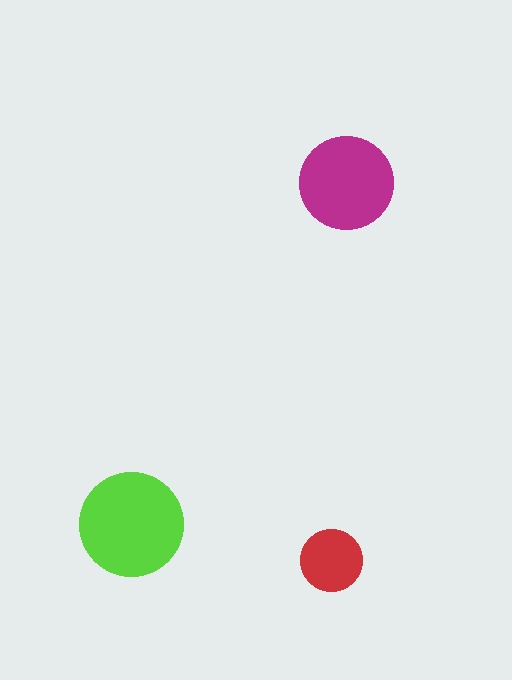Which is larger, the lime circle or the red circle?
The lime one.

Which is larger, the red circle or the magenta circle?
The magenta one.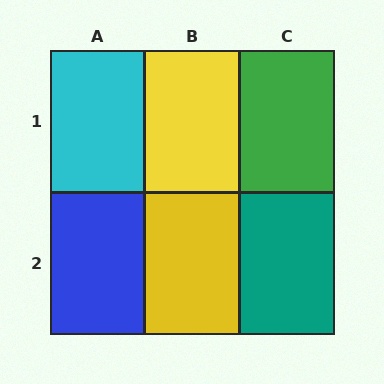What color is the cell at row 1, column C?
Green.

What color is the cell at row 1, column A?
Cyan.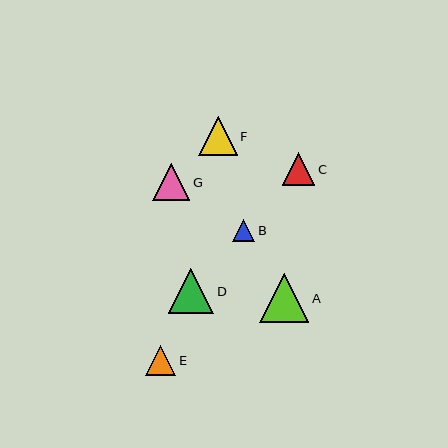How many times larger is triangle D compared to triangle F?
Triangle D is approximately 1.2 times the size of triangle F.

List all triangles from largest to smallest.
From largest to smallest: A, D, F, G, C, E, B.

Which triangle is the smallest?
Triangle B is the smallest with a size of approximately 22 pixels.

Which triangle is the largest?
Triangle A is the largest with a size of approximately 49 pixels.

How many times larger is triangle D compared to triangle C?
Triangle D is approximately 1.4 times the size of triangle C.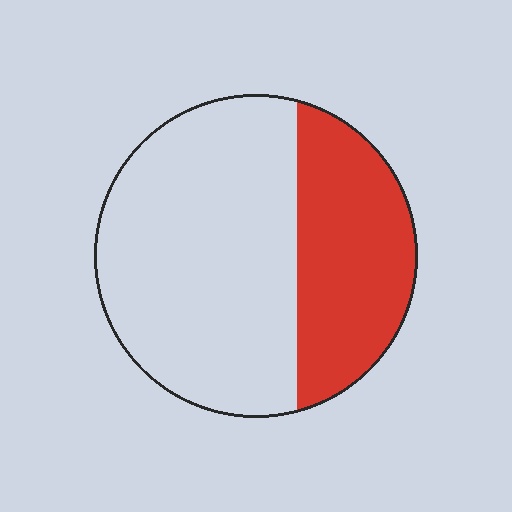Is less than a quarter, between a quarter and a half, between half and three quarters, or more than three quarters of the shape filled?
Between a quarter and a half.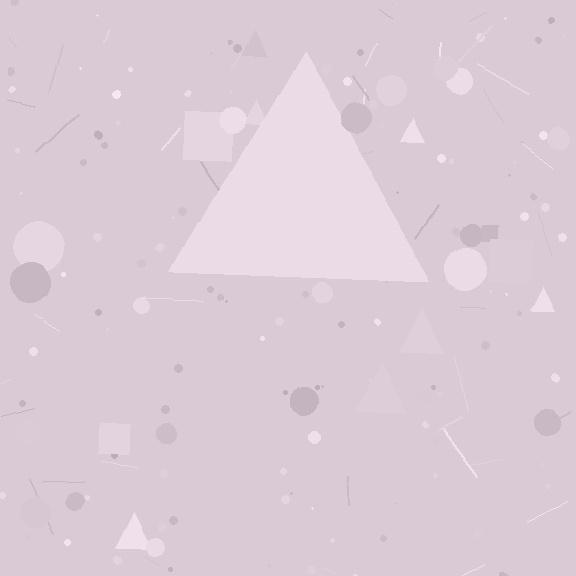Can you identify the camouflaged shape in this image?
The camouflaged shape is a triangle.